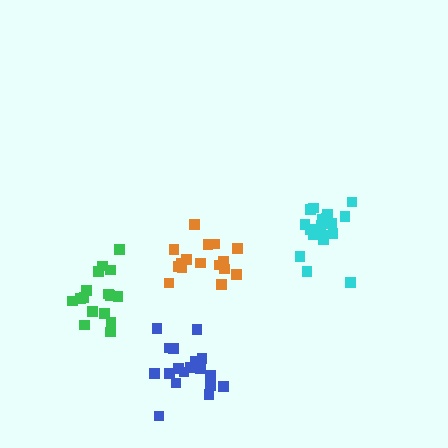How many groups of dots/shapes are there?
There are 4 groups.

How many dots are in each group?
Group 1: 18 dots, Group 2: 16 dots, Group 3: 19 dots, Group 4: 16 dots (69 total).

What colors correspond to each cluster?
The clusters are colored: blue, orange, cyan, green.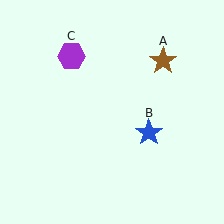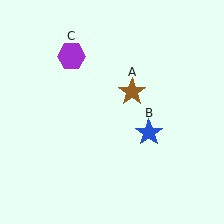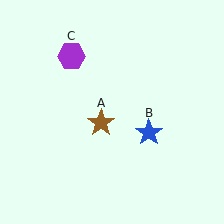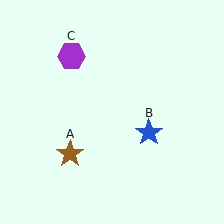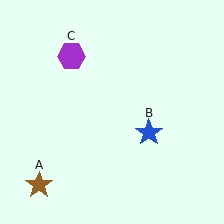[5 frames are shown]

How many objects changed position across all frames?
1 object changed position: brown star (object A).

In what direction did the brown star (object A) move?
The brown star (object A) moved down and to the left.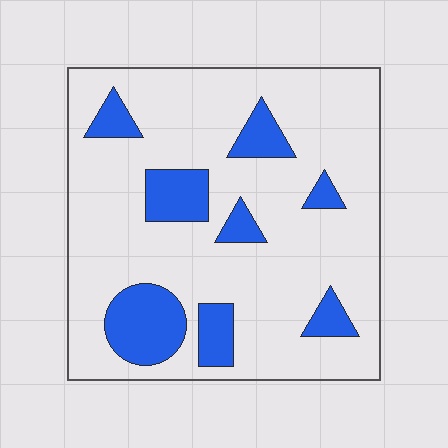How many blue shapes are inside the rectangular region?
8.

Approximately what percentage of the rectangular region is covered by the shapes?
Approximately 20%.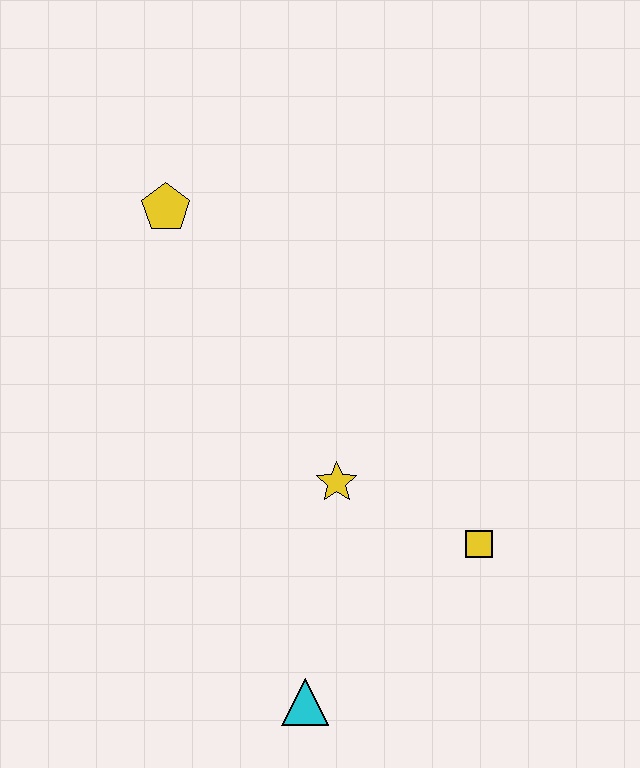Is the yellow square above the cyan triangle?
Yes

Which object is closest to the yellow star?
The yellow square is closest to the yellow star.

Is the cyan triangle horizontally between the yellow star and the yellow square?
No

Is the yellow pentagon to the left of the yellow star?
Yes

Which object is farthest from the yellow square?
The yellow pentagon is farthest from the yellow square.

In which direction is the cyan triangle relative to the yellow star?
The cyan triangle is below the yellow star.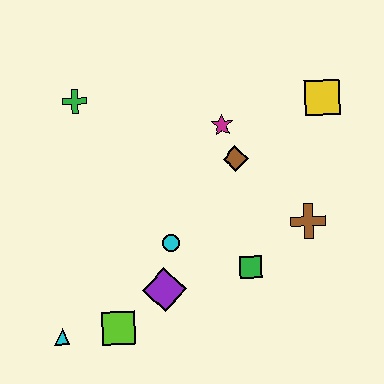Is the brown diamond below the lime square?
No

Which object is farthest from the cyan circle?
The yellow square is farthest from the cyan circle.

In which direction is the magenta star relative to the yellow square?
The magenta star is to the left of the yellow square.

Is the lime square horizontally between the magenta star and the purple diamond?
No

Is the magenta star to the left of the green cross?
No